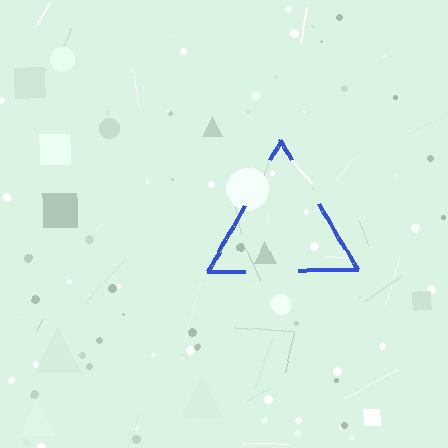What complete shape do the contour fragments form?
The contour fragments form a triangle.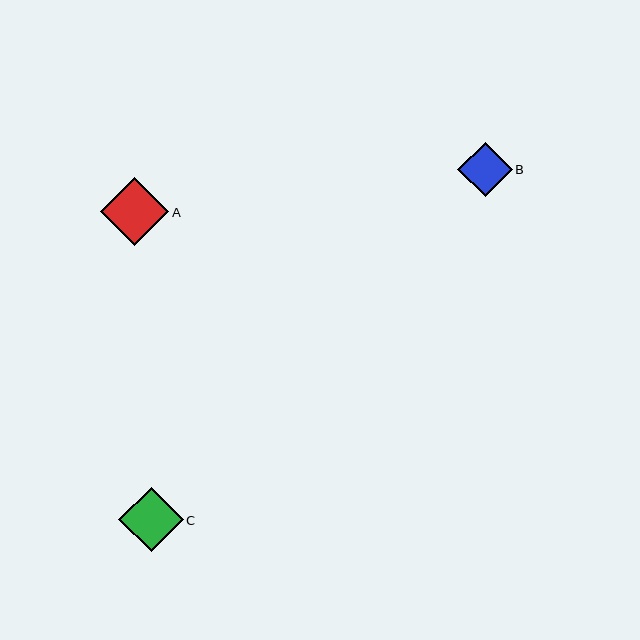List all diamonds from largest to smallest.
From largest to smallest: A, C, B.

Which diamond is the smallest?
Diamond B is the smallest with a size of approximately 54 pixels.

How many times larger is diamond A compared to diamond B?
Diamond A is approximately 1.3 times the size of diamond B.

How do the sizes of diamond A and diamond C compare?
Diamond A and diamond C are approximately the same size.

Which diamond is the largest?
Diamond A is the largest with a size of approximately 69 pixels.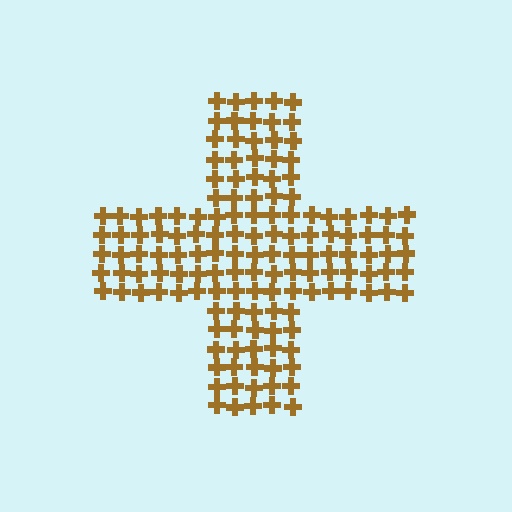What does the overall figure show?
The overall figure shows a cross.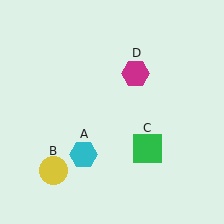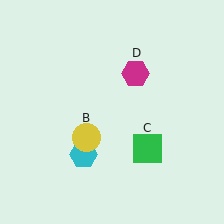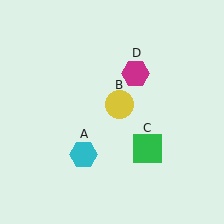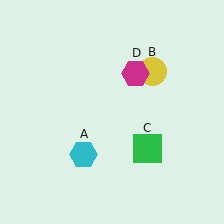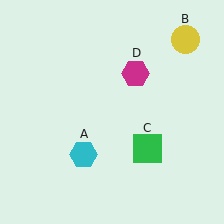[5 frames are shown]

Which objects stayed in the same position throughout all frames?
Cyan hexagon (object A) and green square (object C) and magenta hexagon (object D) remained stationary.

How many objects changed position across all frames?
1 object changed position: yellow circle (object B).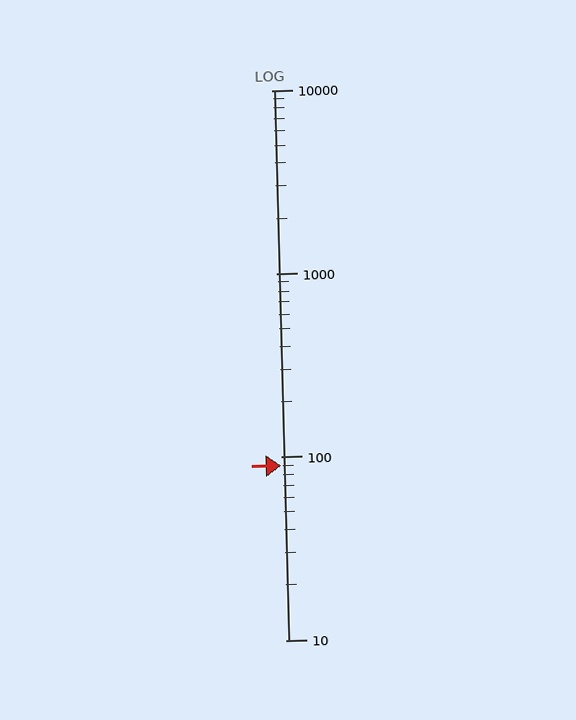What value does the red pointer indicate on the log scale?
The pointer indicates approximately 89.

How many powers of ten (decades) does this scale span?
The scale spans 3 decades, from 10 to 10000.